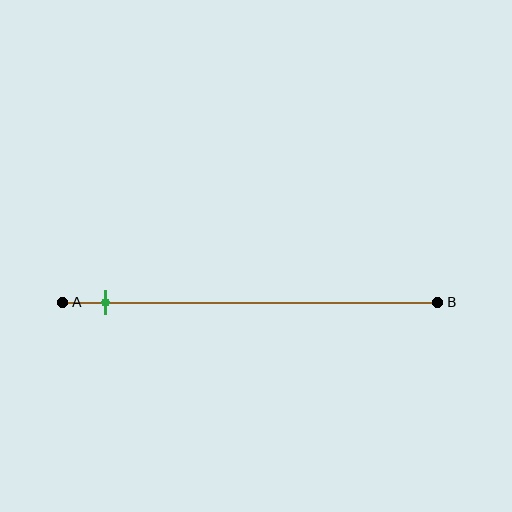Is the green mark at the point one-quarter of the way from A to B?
No, the mark is at about 10% from A, not at the 25% one-quarter point.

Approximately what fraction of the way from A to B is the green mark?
The green mark is approximately 10% of the way from A to B.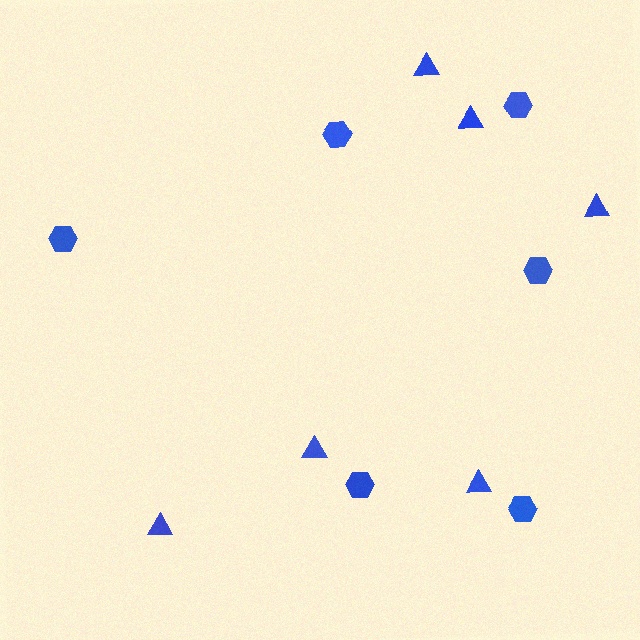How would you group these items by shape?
There are 2 groups: one group of hexagons (6) and one group of triangles (6).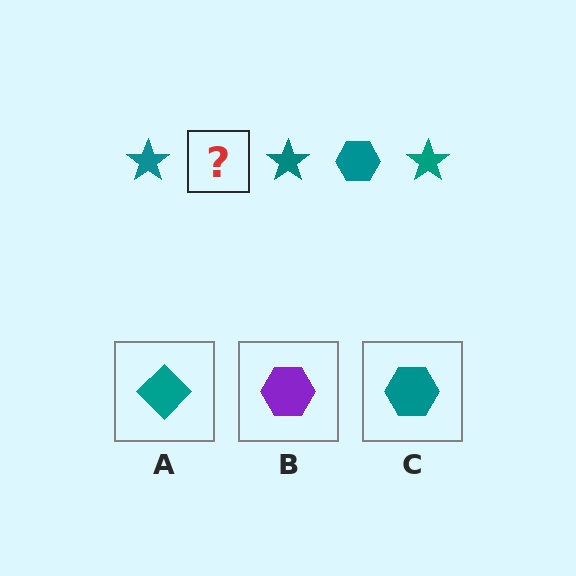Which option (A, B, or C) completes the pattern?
C.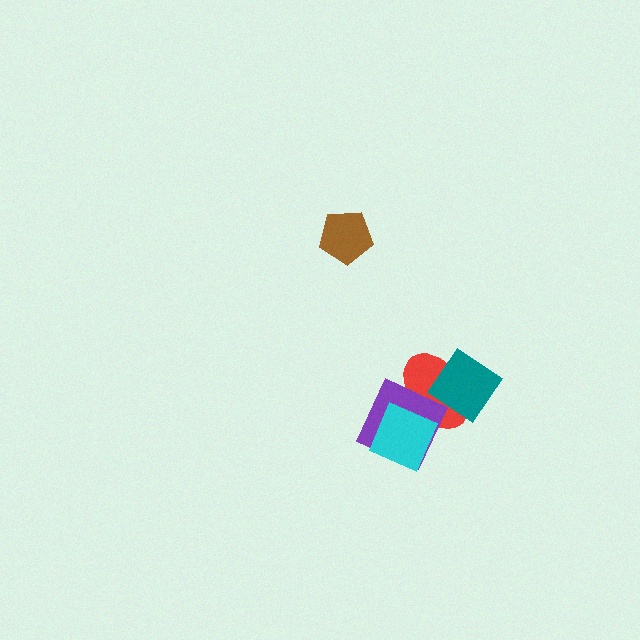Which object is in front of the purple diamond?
The cyan square is in front of the purple diamond.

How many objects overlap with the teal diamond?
1 object overlaps with the teal diamond.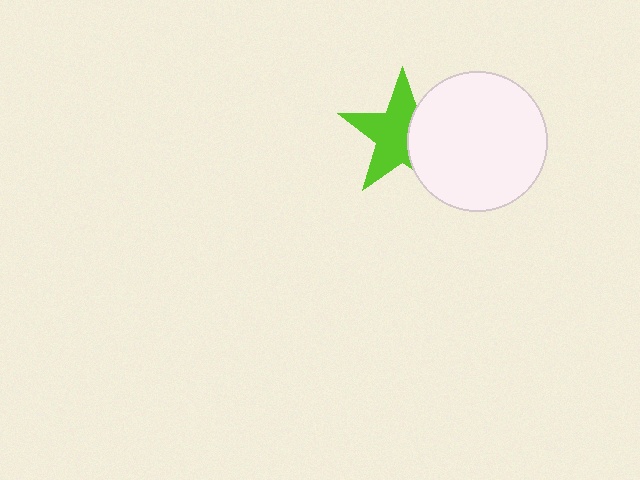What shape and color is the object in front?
The object in front is a white circle.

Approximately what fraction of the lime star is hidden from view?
Roughly 37% of the lime star is hidden behind the white circle.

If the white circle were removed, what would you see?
You would see the complete lime star.